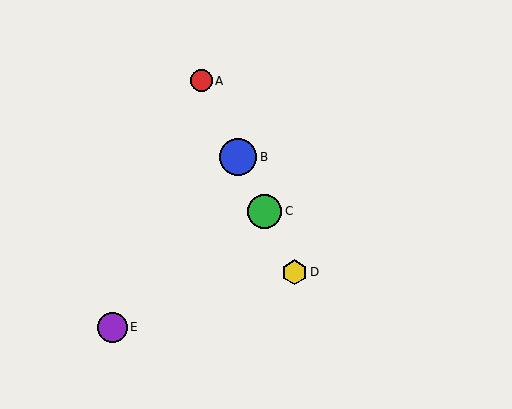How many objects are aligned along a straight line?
4 objects (A, B, C, D) are aligned along a straight line.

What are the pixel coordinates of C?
Object C is at (265, 211).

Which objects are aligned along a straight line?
Objects A, B, C, D are aligned along a straight line.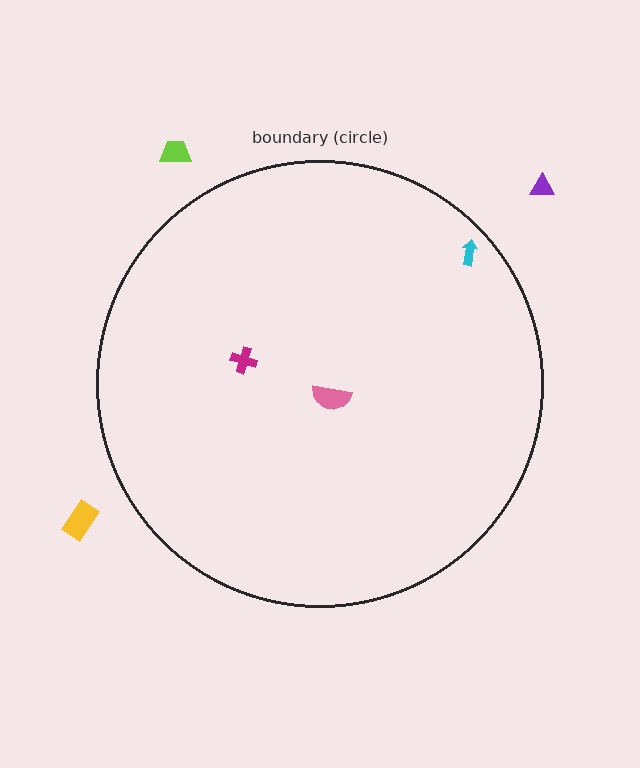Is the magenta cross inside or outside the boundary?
Inside.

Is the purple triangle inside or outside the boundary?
Outside.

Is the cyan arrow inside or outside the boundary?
Inside.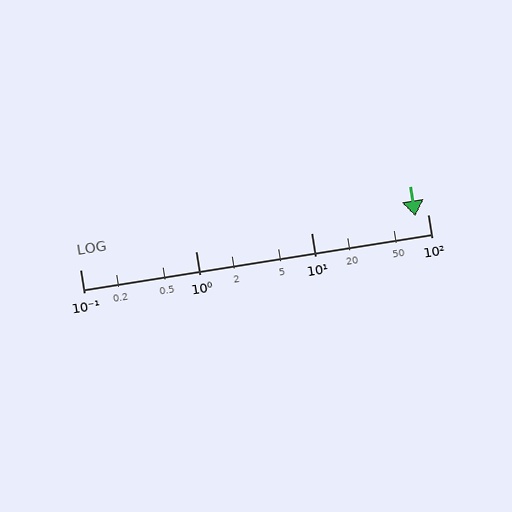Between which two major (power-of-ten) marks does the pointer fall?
The pointer is between 10 and 100.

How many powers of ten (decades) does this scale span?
The scale spans 3 decades, from 0.1 to 100.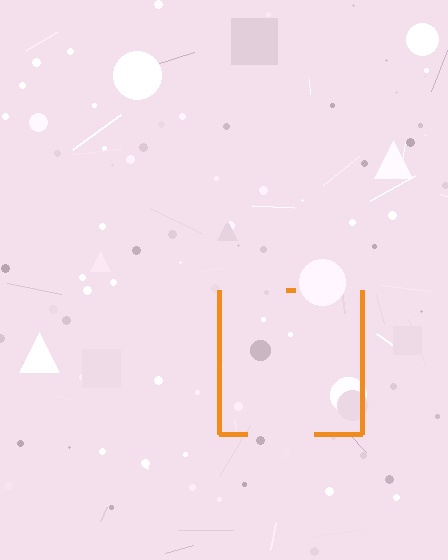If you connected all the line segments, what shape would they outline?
They would outline a square.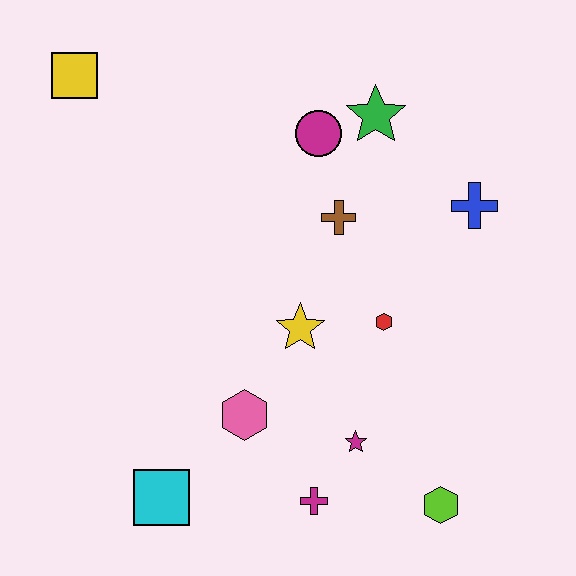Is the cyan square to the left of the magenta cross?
Yes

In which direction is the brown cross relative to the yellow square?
The brown cross is to the right of the yellow square.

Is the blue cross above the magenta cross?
Yes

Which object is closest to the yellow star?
The red hexagon is closest to the yellow star.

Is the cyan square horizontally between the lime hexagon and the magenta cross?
No